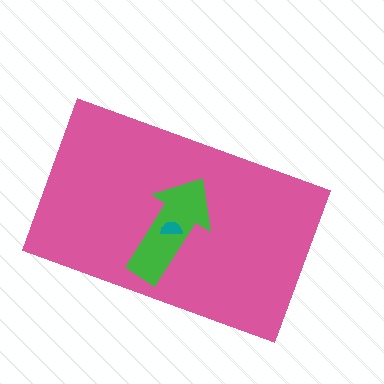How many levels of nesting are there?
3.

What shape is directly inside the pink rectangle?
The green arrow.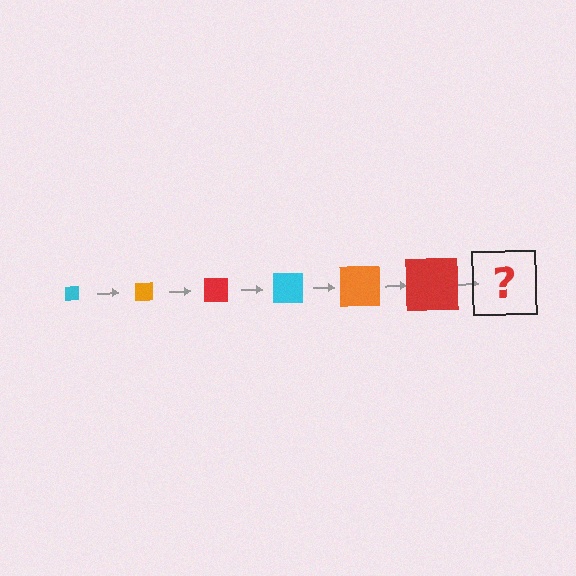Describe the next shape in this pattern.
It should be a cyan square, larger than the previous one.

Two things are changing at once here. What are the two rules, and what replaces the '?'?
The two rules are that the square grows larger each step and the color cycles through cyan, orange, and red. The '?' should be a cyan square, larger than the previous one.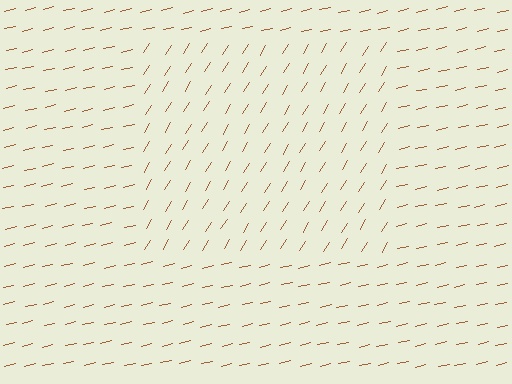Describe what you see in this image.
The image is filled with small brown line segments. A rectangle region in the image has lines oriented differently from the surrounding lines, creating a visible texture boundary.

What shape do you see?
I see a rectangle.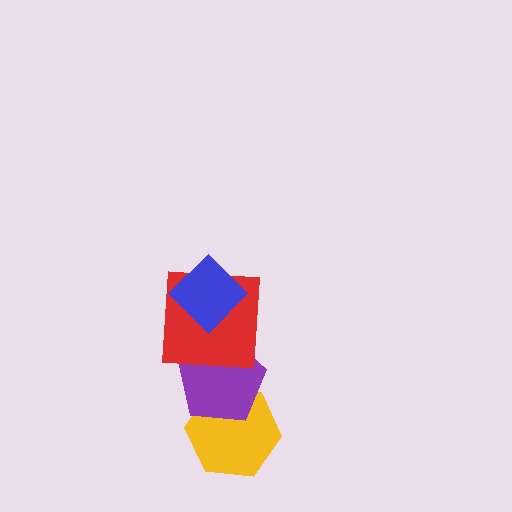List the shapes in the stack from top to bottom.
From top to bottom: the blue diamond, the red square, the purple pentagon, the yellow hexagon.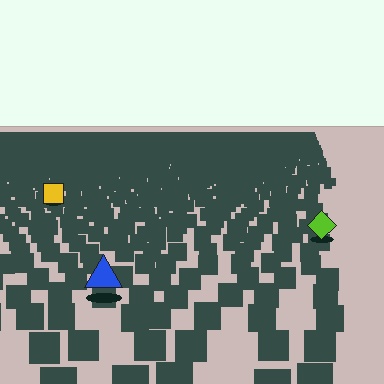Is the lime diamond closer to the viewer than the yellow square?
Yes. The lime diamond is closer — you can tell from the texture gradient: the ground texture is coarser near it.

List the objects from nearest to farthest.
From nearest to farthest: the blue triangle, the lime diamond, the yellow square.